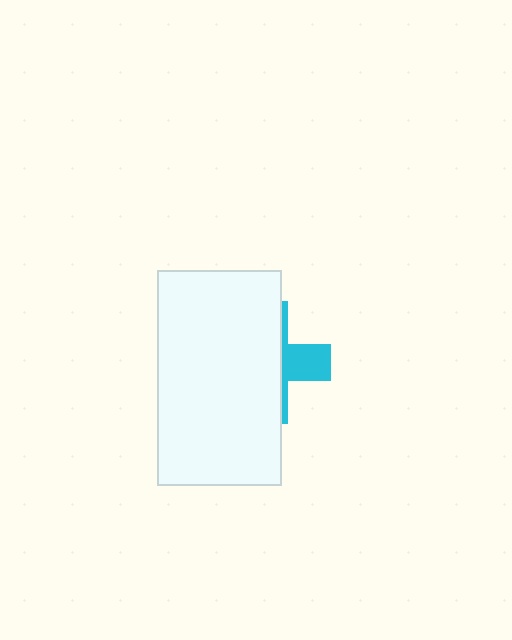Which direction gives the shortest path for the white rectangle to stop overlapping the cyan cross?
Moving left gives the shortest separation.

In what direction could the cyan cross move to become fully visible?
The cyan cross could move right. That would shift it out from behind the white rectangle entirely.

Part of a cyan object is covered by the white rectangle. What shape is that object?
It is a cross.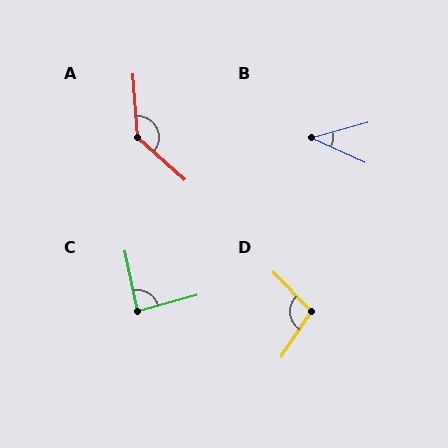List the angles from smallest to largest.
B (40°), C (86°), D (103°), A (136°).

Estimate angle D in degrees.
Approximately 103 degrees.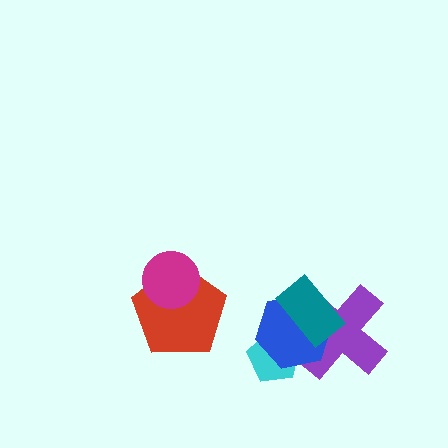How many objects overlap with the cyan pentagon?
1 object overlaps with the cyan pentagon.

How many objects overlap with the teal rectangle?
2 objects overlap with the teal rectangle.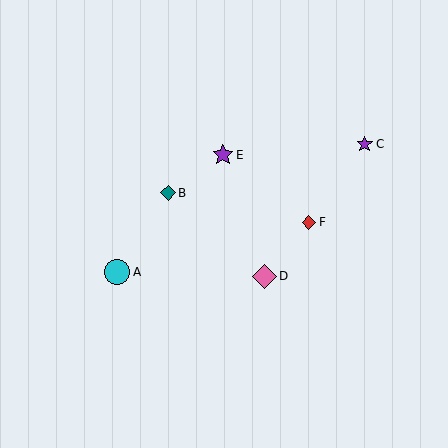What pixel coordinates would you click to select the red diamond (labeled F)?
Click at (309, 222) to select the red diamond F.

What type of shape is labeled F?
Shape F is a red diamond.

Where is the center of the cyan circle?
The center of the cyan circle is at (117, 272).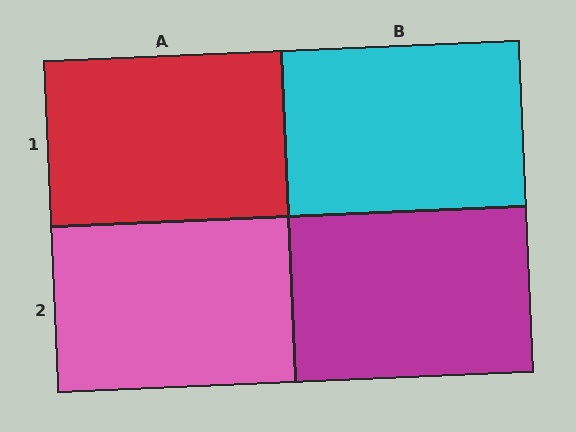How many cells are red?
1 cell is red.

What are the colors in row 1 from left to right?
Red, cyan.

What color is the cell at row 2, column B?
Magenta.